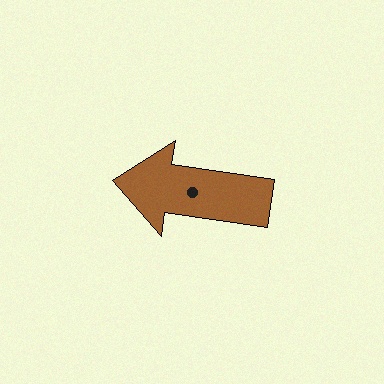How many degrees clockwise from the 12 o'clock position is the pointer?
Approximately 278 degrees.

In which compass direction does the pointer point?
West.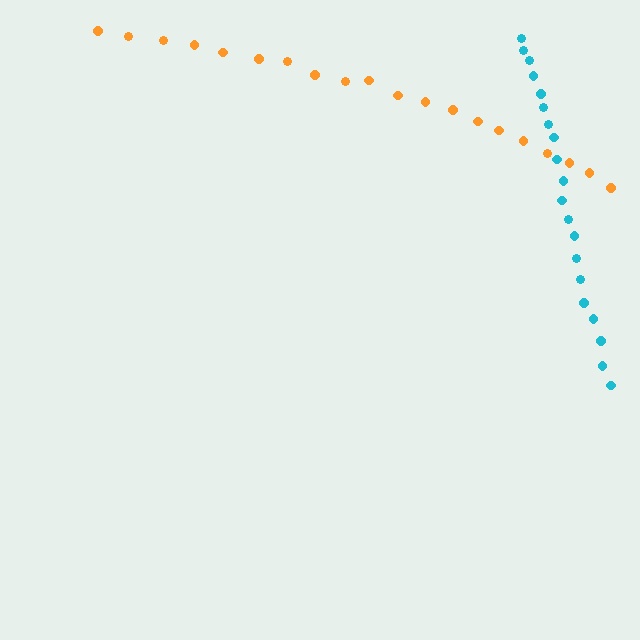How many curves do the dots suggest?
There are 2 distinct paths.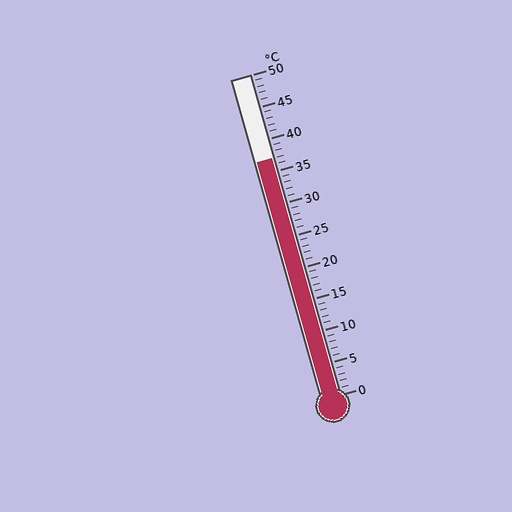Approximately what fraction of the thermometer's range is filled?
The thermometer is filled to approximately 75% of its range.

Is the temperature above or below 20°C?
The temperature is above 20°C.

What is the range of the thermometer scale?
The thermometer scale ranges from 0°C to 50°C.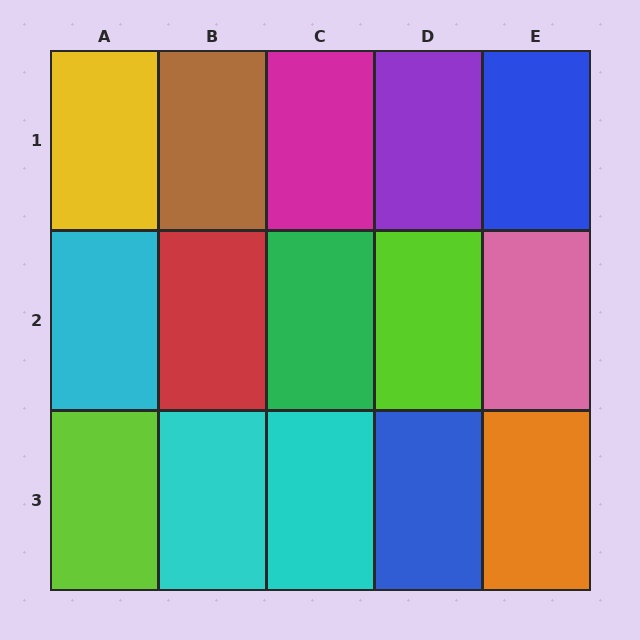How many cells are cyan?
3 cells are cyan.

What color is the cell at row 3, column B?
Cyan.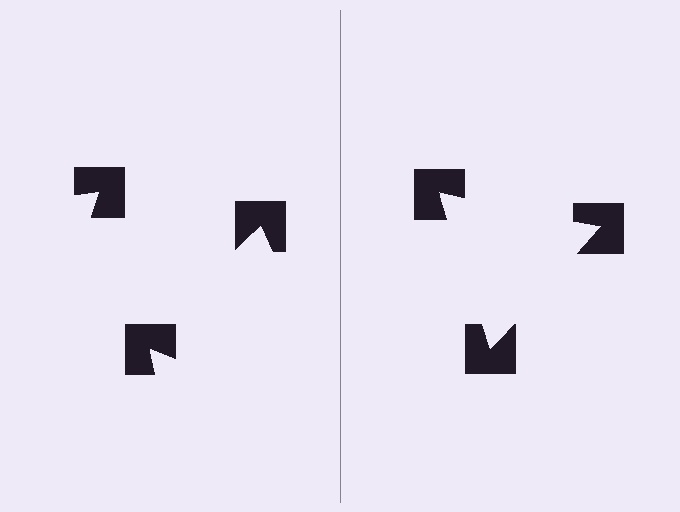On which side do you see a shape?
An illusory triangle appears on the right side. On the left side the wedge cuts are rotated, so no coherent shape forms.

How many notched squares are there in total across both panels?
6 — 3 on each side.